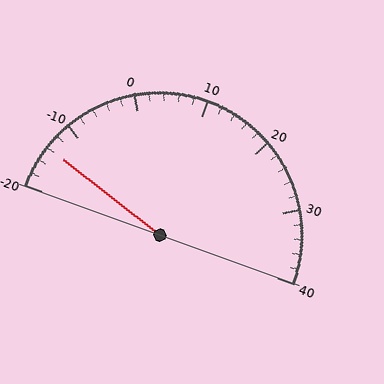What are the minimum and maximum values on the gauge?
The gauge ranges from -20 to 40.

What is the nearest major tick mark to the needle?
The nearest major tick mark is -10.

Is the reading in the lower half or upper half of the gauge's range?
The reading is in the lower half of the range (-20 to 40).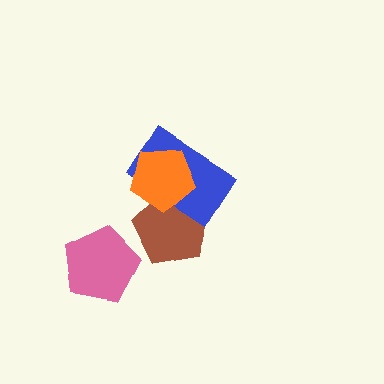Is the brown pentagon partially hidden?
Yes, it is partially covered by another shape.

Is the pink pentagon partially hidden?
No, no other shape covers it.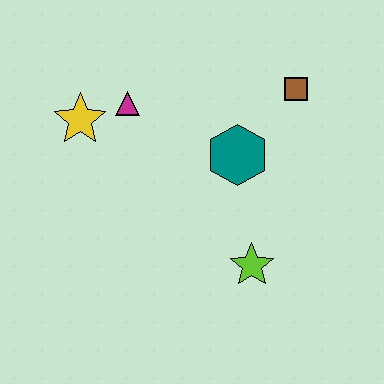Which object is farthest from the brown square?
The yellow star is farthest from the brown square.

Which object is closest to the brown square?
The teal hexagon is closest to the brown square.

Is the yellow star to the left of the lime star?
Yes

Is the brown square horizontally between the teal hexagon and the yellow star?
No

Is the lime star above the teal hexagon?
No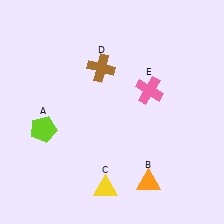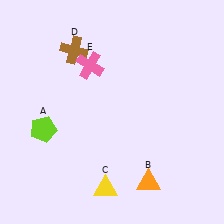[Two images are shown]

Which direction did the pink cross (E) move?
The pink cross (E) moved left.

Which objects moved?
The objects that moved are: the brown cross (D), the pink cross (E).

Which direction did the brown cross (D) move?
The brown cross (D) moved left.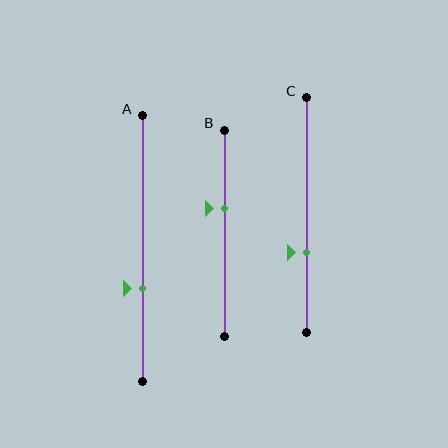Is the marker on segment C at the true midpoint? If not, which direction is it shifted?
No, the marker on segment C is shifted downward by about 16% of the segment length.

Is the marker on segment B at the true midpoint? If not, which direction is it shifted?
No, the marker on segment B is shifted upward by about 12% of the segment length.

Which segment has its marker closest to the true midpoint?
Segment B has its marker closest to the true midpoint.